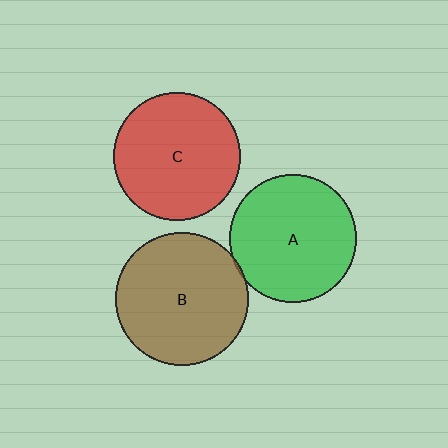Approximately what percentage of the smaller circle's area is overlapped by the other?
Approximately 5%.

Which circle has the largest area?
Circle B (brown).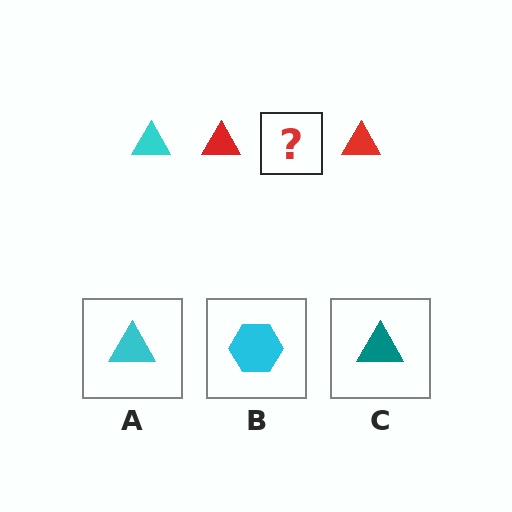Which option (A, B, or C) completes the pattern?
A.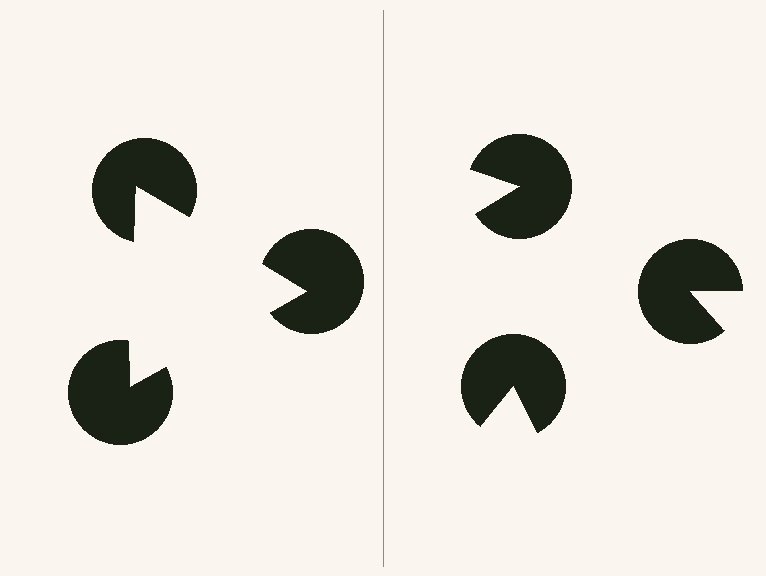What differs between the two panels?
The pac-man discs are positioned identically on both sides; only the wedge orientations differ. On the left they align to a triangle; on the right they are misaligned.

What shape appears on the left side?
An illusory triangle.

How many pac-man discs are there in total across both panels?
6 — 3 on each side.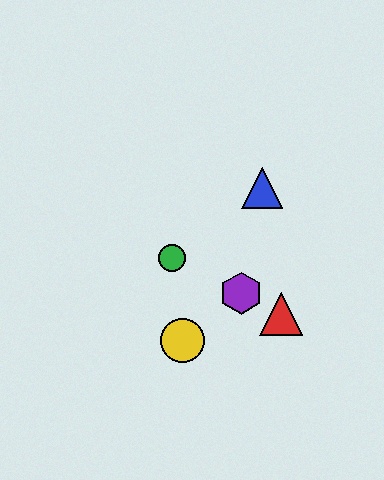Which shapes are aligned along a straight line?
The red triangle, the green circle, the purple hexagon are aligned along a straight line.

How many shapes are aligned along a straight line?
3 shapes (the red triangle, the green circle, the purple hexagon) are aligned along a straight line.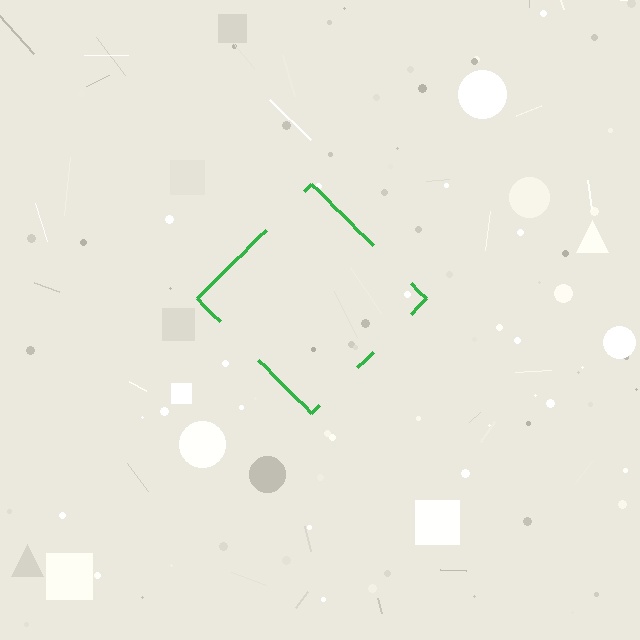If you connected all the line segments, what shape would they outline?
They would outline a diamond.